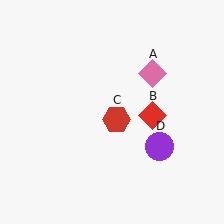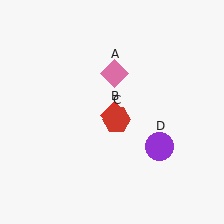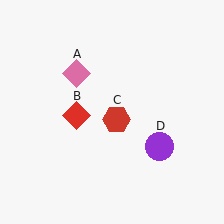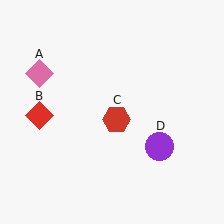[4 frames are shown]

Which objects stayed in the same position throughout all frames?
Red hexagon (object C) and purple circle (object D) remained stationary.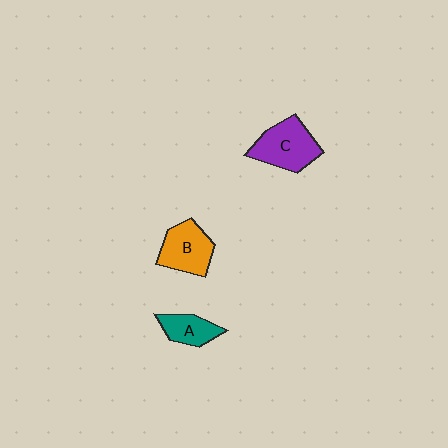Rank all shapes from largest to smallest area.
From largest to smallest: C (purple), B (orange), A (teal).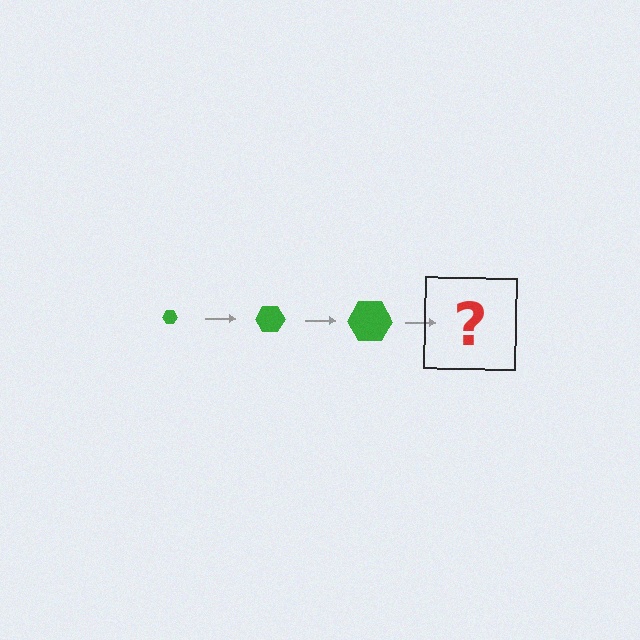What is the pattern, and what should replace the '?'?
The pattern is that the hexagon gets progressively larger each step. The '?' should be a green hexagon, larger than the previous one.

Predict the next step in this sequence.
The next step is a green hexagon, larger than the previous one.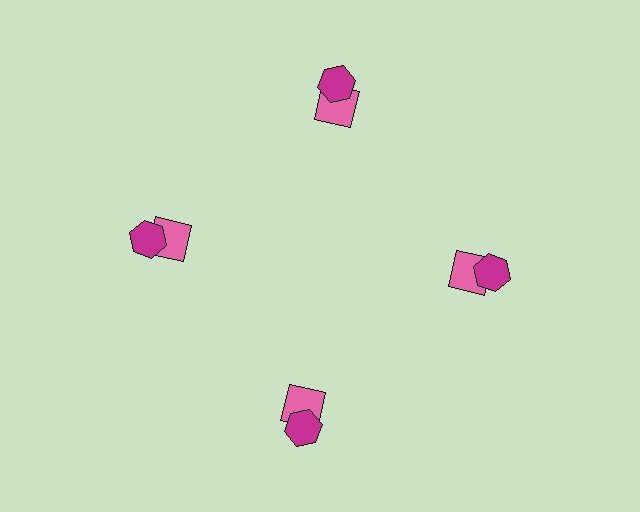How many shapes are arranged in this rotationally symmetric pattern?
There are 8 shapes, arranged in 4 groups of 2.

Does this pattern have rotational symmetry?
Yes, this pattern has 4-fold rotational symmetry. It looks the same after rotating 90 degrees around the center.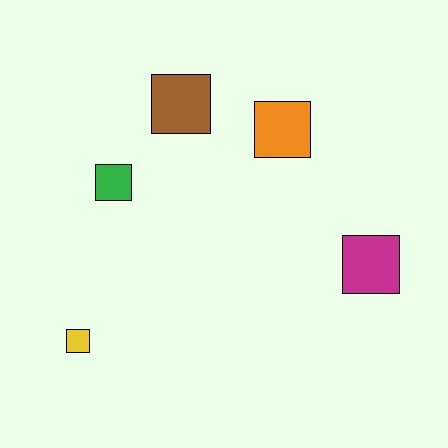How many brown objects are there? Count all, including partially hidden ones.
There is 1 brown object.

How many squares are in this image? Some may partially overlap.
There are 5 squares.